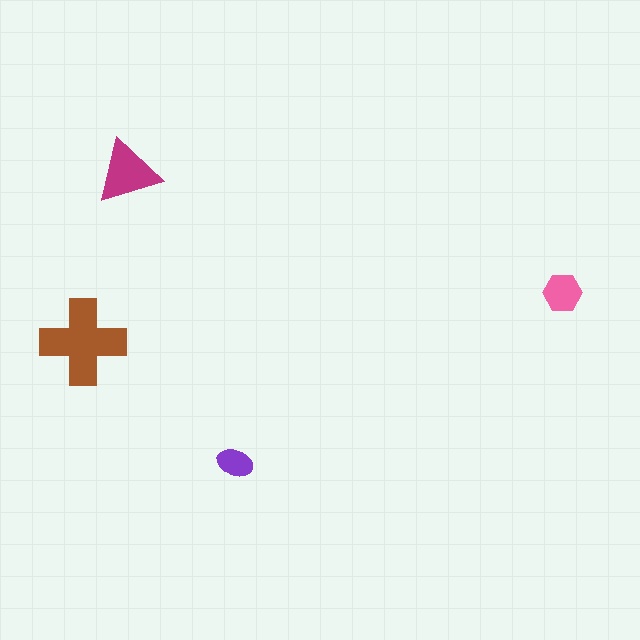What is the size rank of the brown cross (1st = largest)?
1st.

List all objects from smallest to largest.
The purple ellipse, the pink hexagon, the magenta triangle, the brown cross.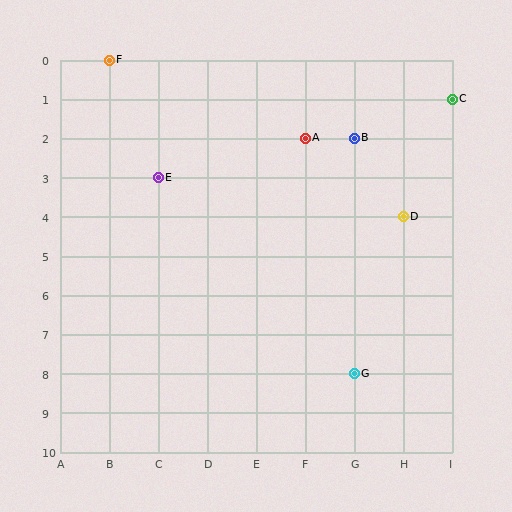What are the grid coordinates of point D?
Point D is at grid coordinates (H, 4).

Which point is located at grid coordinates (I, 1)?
Point C is at (I, 1).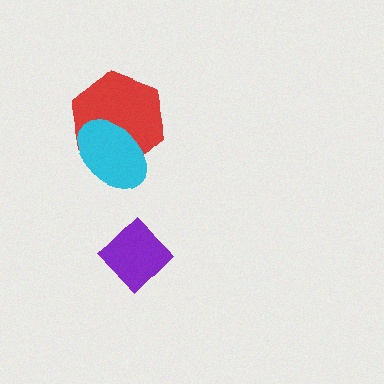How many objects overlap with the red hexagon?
1 object overlaps with the red hexagon.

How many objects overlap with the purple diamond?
0 objects overlap with the purple diamond.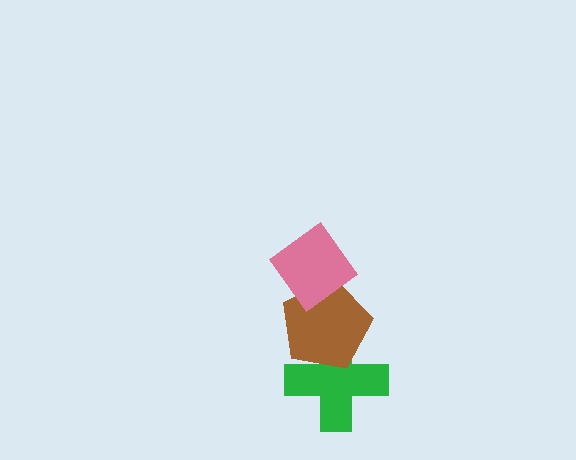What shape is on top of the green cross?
The brown pentagon is on top of the green cross.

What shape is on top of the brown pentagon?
The pink diamond is on top of the brown pentagon.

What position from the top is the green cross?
The green cross is 3rd from the top.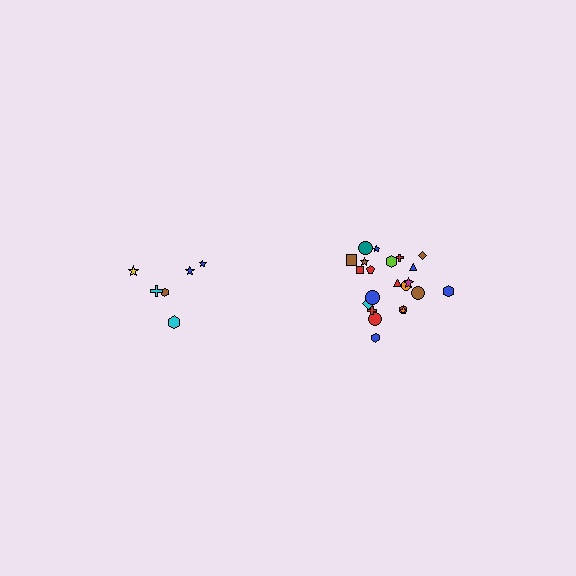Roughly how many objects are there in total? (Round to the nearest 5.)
Roughly 30 objects in total.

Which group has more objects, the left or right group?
The right group.